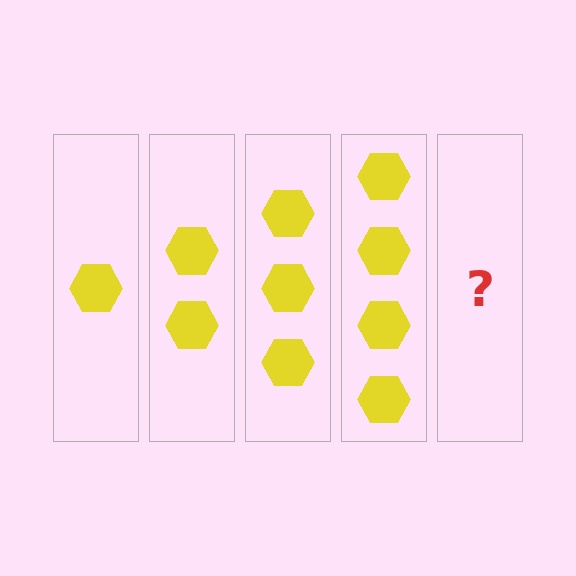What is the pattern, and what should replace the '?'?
The pattern is that each step adds one more hexagon. The '?' should be 5 hexagons.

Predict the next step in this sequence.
The next step is 5 hexagons.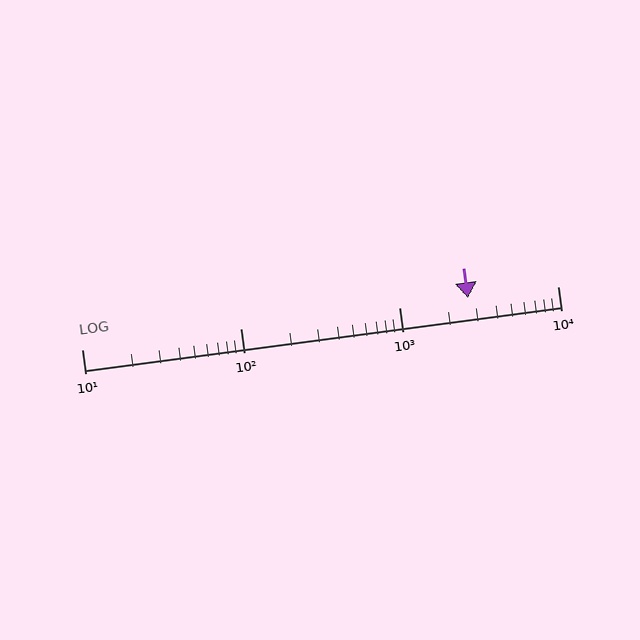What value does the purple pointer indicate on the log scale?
The pointer indicates approximately 2700.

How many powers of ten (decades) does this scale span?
The scale spans 3 decades, from 10 to 10000.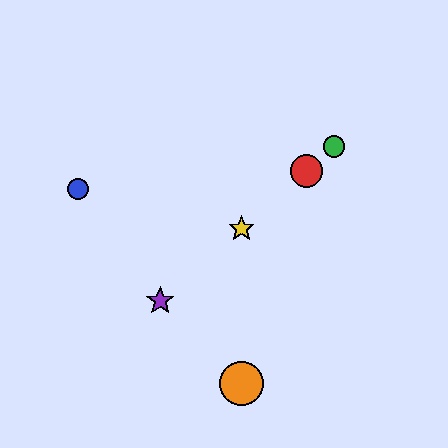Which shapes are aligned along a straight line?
The red circle, the green circle, the yellow star, the purple star are aligned along a straight line.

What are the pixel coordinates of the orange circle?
The orange circle is at (241, 383).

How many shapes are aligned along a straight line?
4 shapes (the red circle, the green circle, the yellow star, the purple star) are aligned along a straight line.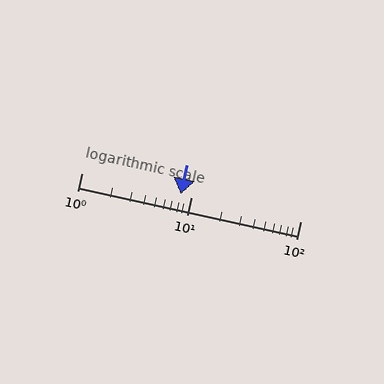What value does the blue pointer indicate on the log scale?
The pointer indicates approximately 8.1.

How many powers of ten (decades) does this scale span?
The scale spans 2 decades, from 1 to 100.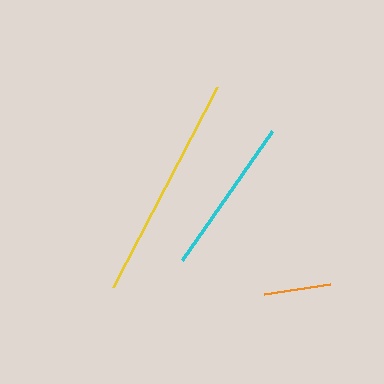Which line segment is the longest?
The yellow line is the longest at approximately 226 pixels.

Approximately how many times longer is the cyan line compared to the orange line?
The cyan line is approximately 2.4 times the length of the orange line.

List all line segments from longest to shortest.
From longest to shortest: yellow, cyan, orange.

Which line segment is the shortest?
The orange line is the shortest at approximately 67 pixels.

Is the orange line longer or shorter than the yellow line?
The yellow line is longer than the orange line.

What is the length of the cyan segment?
The cyan segment is approximately 158 pixels long.